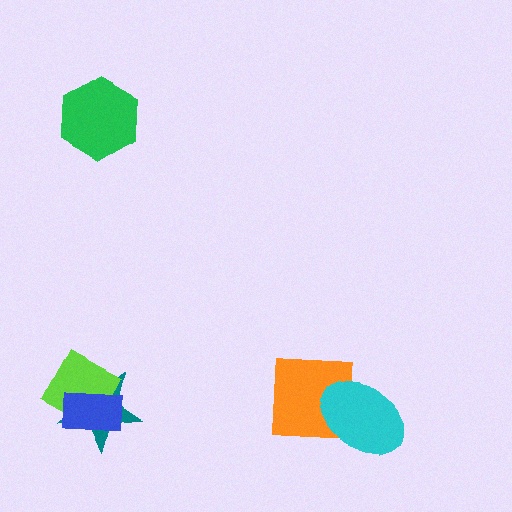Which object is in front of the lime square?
The blue rectangle is in front of the lime square.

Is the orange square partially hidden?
Yes, it is partially covered by another shape.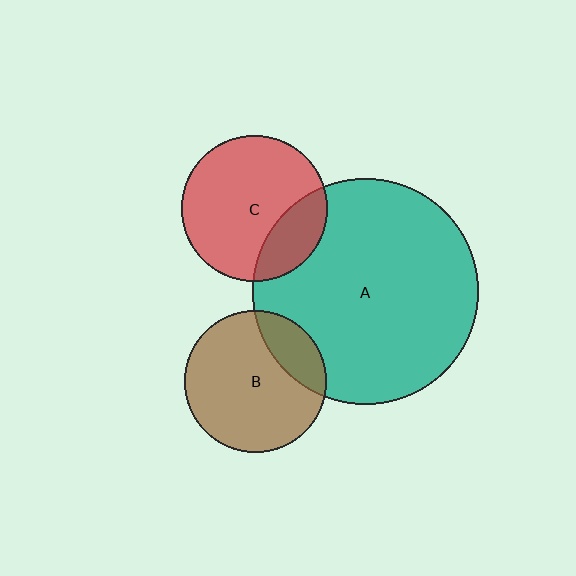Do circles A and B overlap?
Yes.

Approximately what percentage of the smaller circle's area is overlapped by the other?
Approximately 20%.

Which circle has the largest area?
Circle A (teal).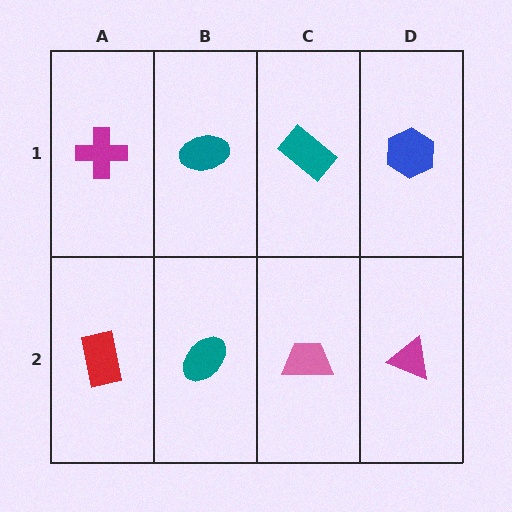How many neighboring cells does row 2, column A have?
2.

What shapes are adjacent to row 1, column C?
A pink trapezoid (row 2, column C), a teal ellipse (row 1, column B), a blue hexagon (row 1, column D).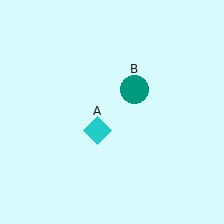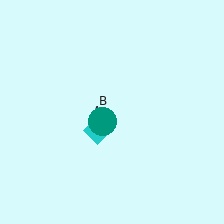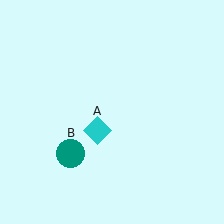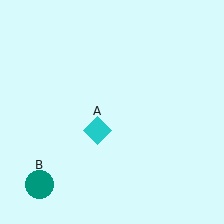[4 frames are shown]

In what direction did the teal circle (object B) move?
The teal circle (object B) moved down and to the left.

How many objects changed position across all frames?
1 object changed position: teal circle (object B).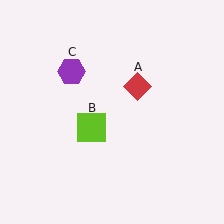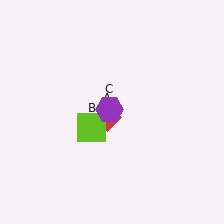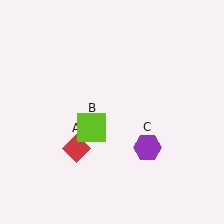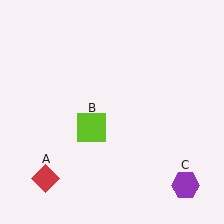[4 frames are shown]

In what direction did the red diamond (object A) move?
The red diamond (object A) moved down and to the left.